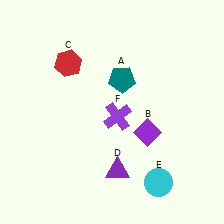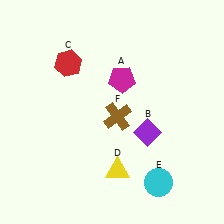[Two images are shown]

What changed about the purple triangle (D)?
In Image 1, D is purple. In Image 2, it changed to yellow.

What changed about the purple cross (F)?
In Image 1, F is purple. In Image 2, it changed to brown.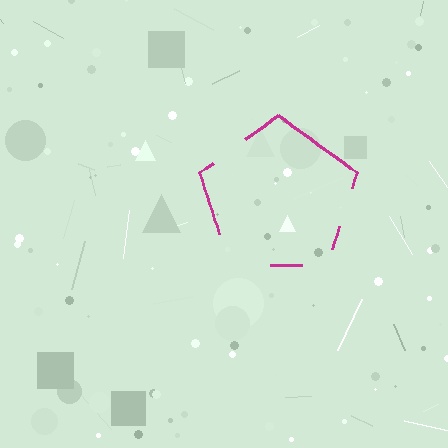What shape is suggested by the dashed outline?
The dashed outline suggests a pentagon.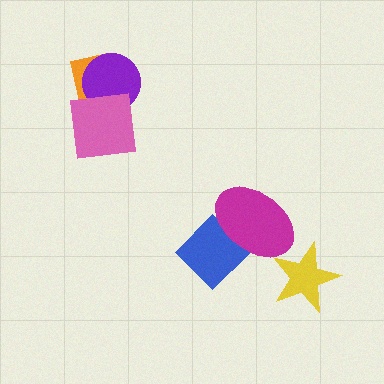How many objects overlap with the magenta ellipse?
1 object overlaps with the magenta ellipse.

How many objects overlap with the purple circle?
2 objects overlap with the purple circle.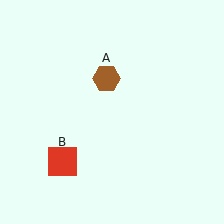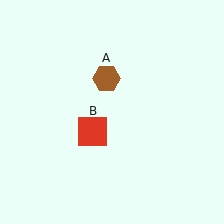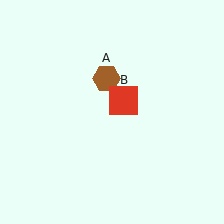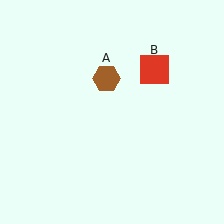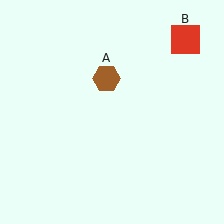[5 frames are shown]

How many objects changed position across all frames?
1 object changed position: red square (object B).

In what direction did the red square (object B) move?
The red square (object B) moved up and to the right.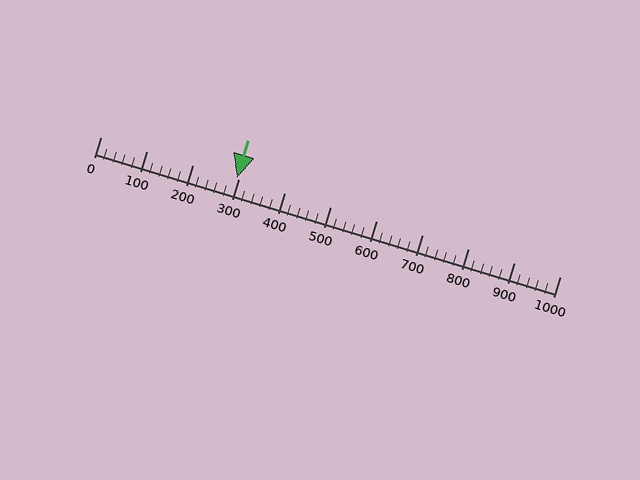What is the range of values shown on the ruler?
The ruler shows values from 0 to 1000.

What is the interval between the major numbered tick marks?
The major tick marks are spaced 100 units apart.